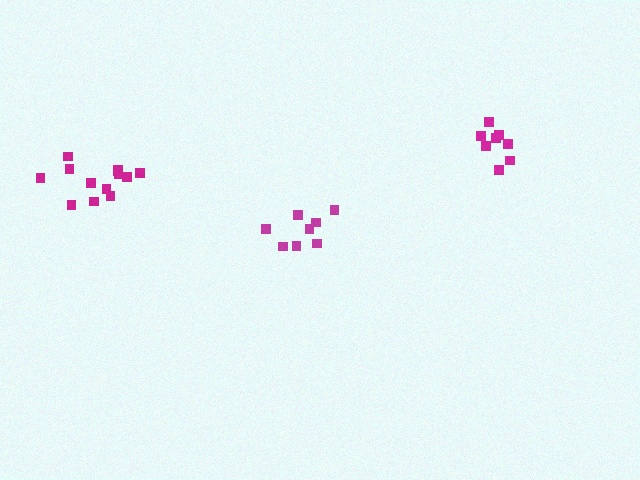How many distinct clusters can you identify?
There are 3 distinct clusters.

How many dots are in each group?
Group 1: 8 dots, Group 2: 8 dots, Group 3: 13 dots (29 total).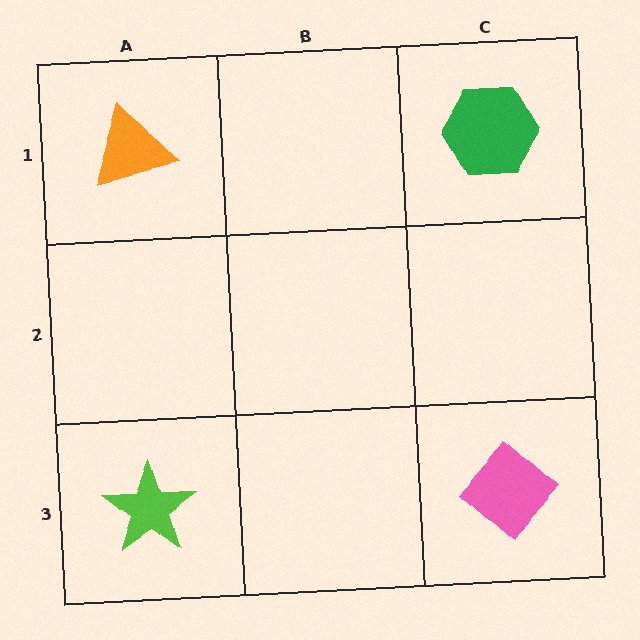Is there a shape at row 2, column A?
No, that cell is empty.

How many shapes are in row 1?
2 shapes.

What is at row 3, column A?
A lime star.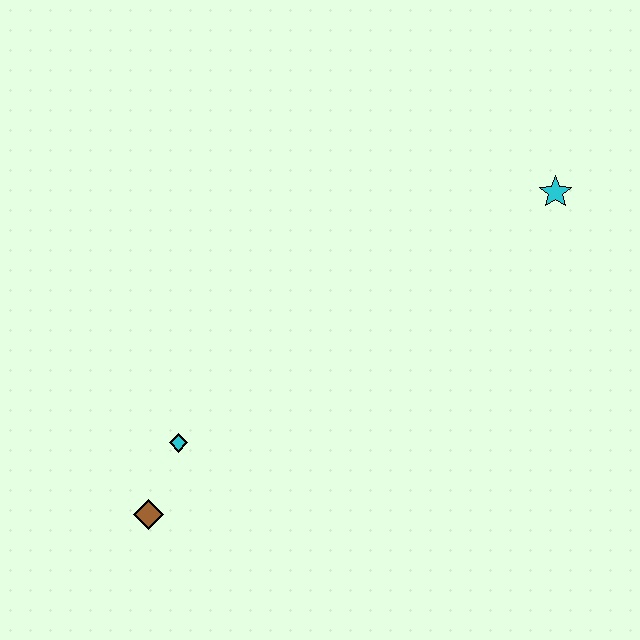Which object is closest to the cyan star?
The cyan diamond is closest to the cyan star.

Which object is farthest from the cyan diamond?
The cyan star is farthest from the cyan diamond.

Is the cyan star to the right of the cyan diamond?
Yes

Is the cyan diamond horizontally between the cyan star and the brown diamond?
Yes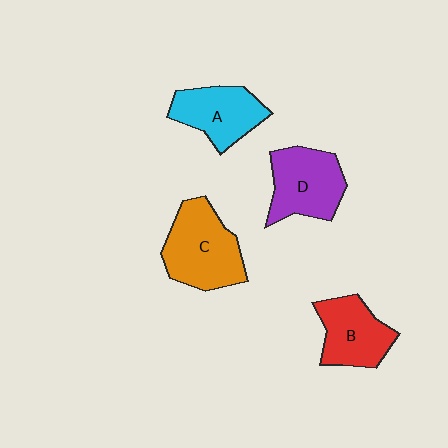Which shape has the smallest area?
Shape B (red).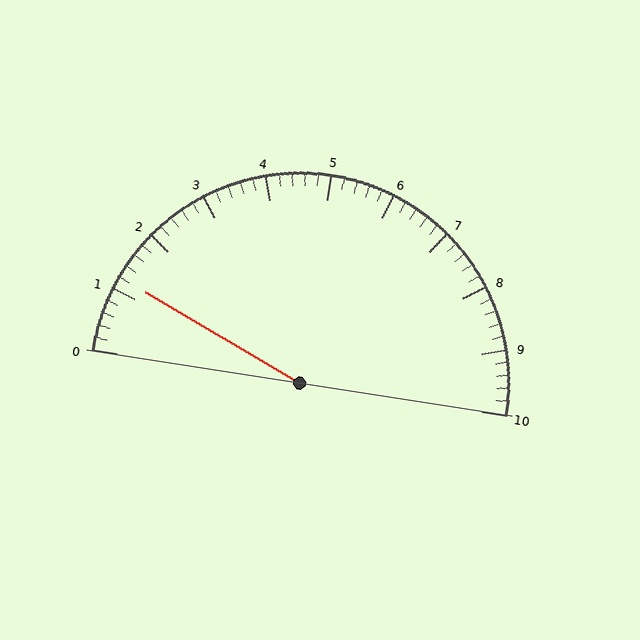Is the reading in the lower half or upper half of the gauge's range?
The reading is in the lower half of the range (0 to 10).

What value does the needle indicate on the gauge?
The needle indicates approximately 1.2.